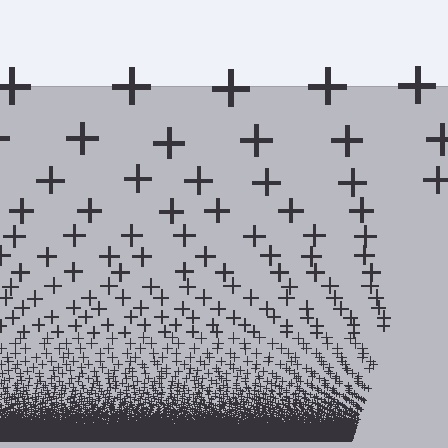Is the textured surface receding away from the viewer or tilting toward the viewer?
The surface appears to tilt toward the viewer. Texture elements get larger and sparser toward the top.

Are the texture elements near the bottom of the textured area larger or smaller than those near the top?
Smaller. The gradient is inverted — elements near the bottom are smaller and denser.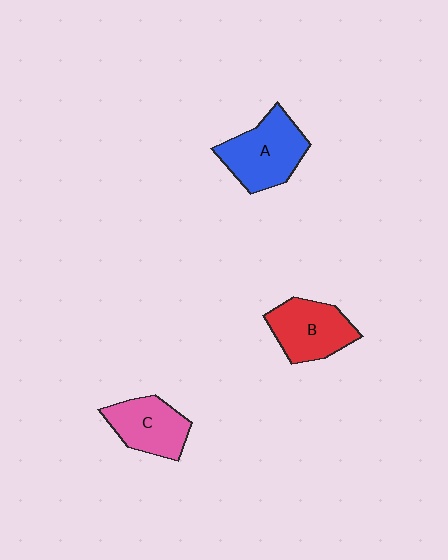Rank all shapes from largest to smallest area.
From largest to smallest: A (blue), B (red), C (pink).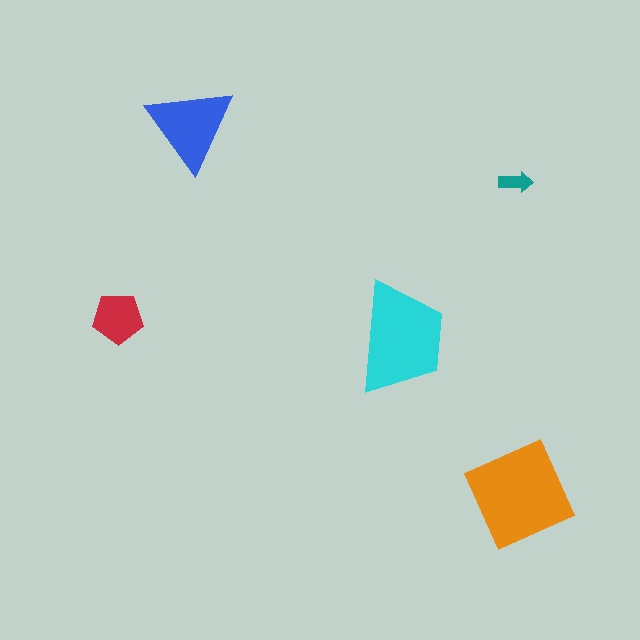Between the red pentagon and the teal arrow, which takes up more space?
The red pentagon.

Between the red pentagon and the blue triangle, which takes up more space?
The blue triangle.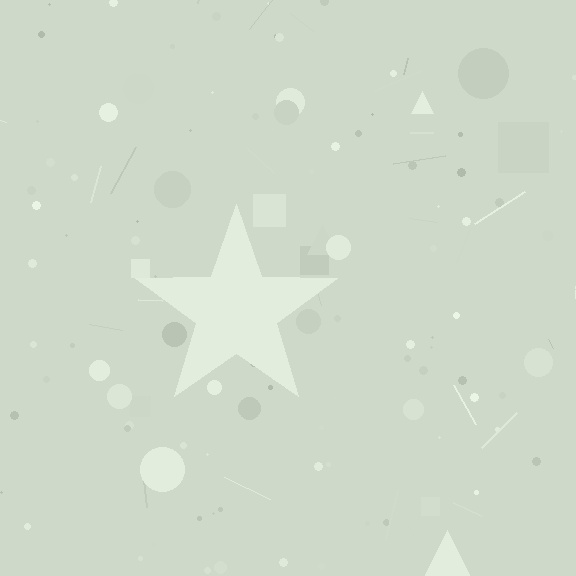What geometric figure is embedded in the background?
A star is embedded in the background.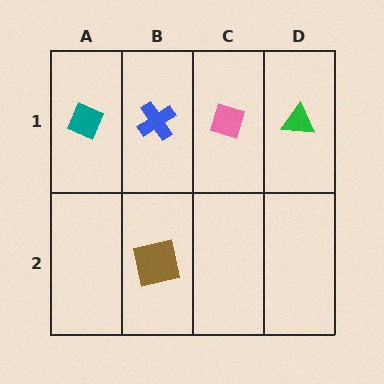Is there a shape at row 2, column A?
No, that cell is empty.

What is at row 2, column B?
A brown square.